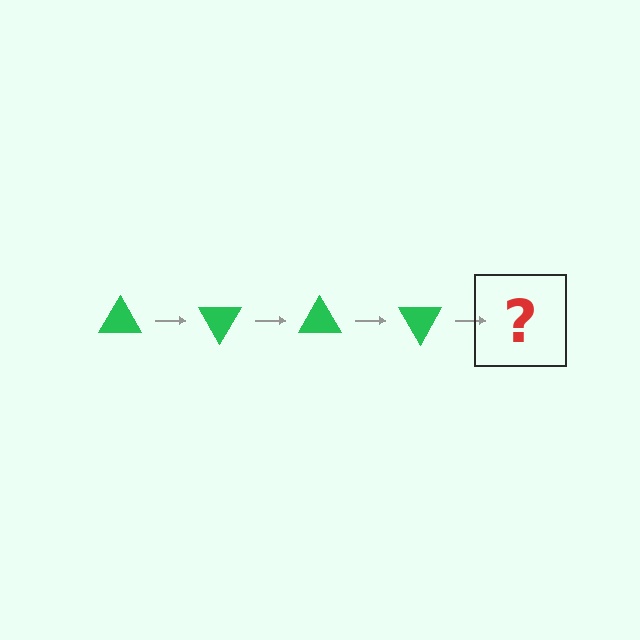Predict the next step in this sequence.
The next step is a green triangle rotated 240 degrees.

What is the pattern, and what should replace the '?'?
The pattern is that the triangle rotates 60 degrees each step. The '?' should be a green triangle rotated 240 degrees.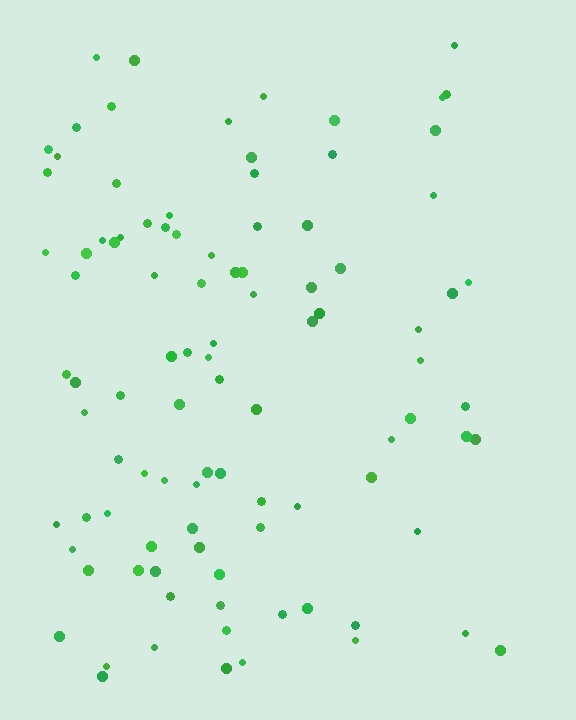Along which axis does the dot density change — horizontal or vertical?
Horizontal.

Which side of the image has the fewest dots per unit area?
The right.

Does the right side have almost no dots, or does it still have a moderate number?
Still a moderate number, just noticeably fewer than the left.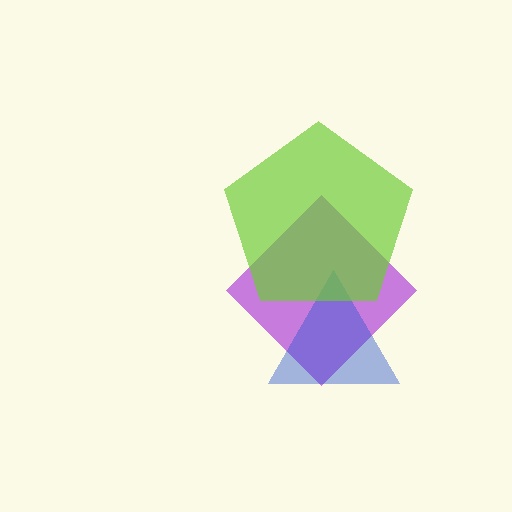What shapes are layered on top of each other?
The layered shapes are: a purple diamond, a blue triangle, a lime pentagon.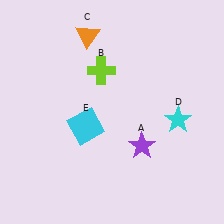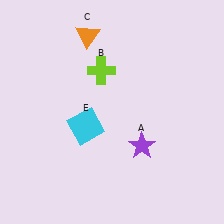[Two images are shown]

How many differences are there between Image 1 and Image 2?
There is 1 difference between the two images.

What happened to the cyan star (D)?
The cyan star (D) was removed in Image 2. It was in the bottom-right area of Image 1.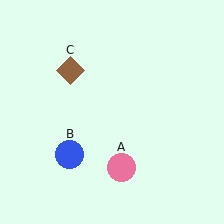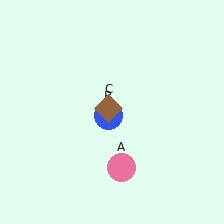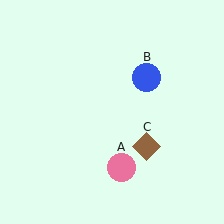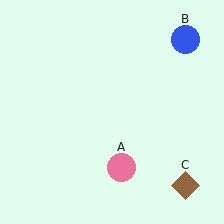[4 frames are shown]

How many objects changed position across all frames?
2 objects changed position: blue circle (object B), brown diamond (object C).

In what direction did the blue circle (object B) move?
The blue circle (object B) moved up and to the right.